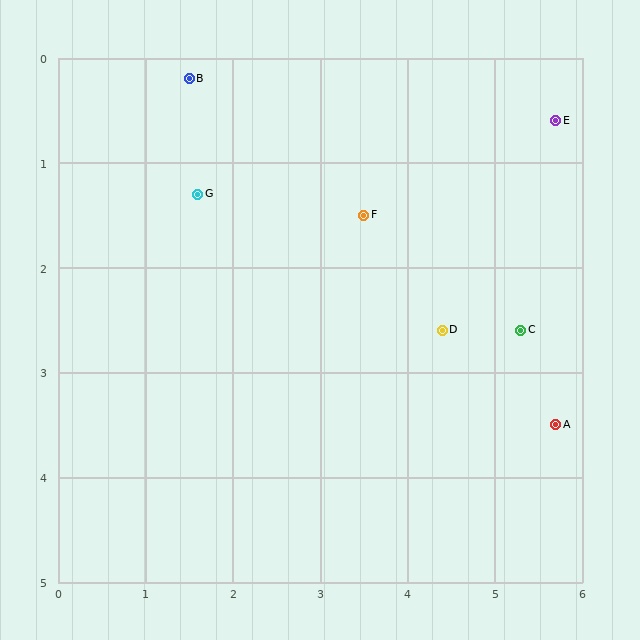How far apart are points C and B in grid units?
Points C and B are about 4.5 grid units apart.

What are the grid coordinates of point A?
Point A is at approximately (5.7, 3.5).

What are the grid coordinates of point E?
Point E is at approximately (5.7, 0.6).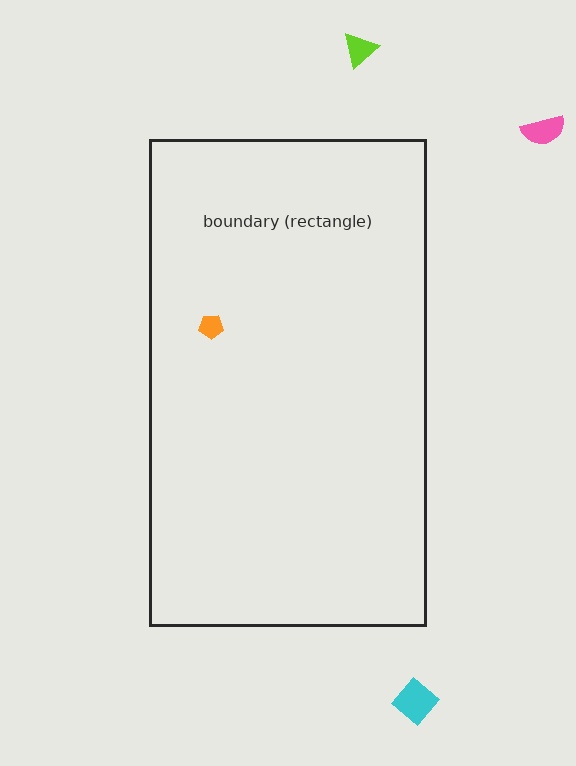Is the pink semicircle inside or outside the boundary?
Outside.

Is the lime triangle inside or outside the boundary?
Outside.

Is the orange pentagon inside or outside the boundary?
Inside.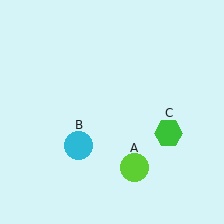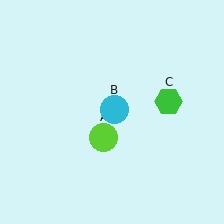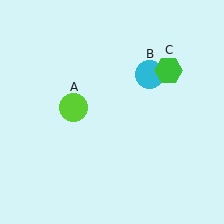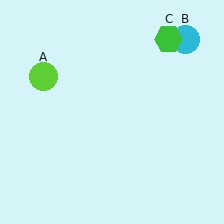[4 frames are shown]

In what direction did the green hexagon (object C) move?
The green hexagon (object C) moved up.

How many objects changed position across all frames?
3 objects changed position: lime circle (object A), cyan circle (object B), green hexagon (object C).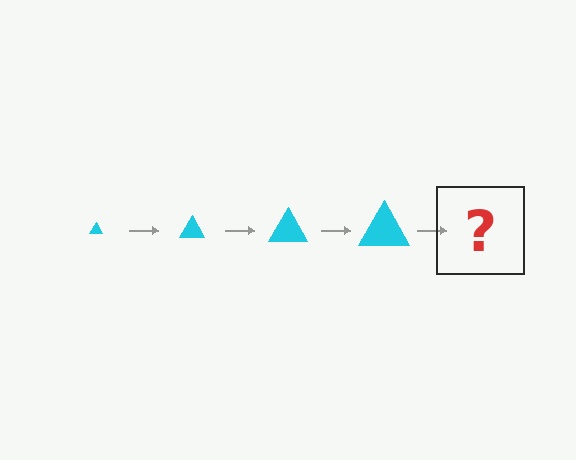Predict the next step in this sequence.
The next step is a cyan triangle, larger than the previous one.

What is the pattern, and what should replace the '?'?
The pattern is that the triangle gets progressively larger each step. The '?' should be a cyan triangle, larger than the previous one.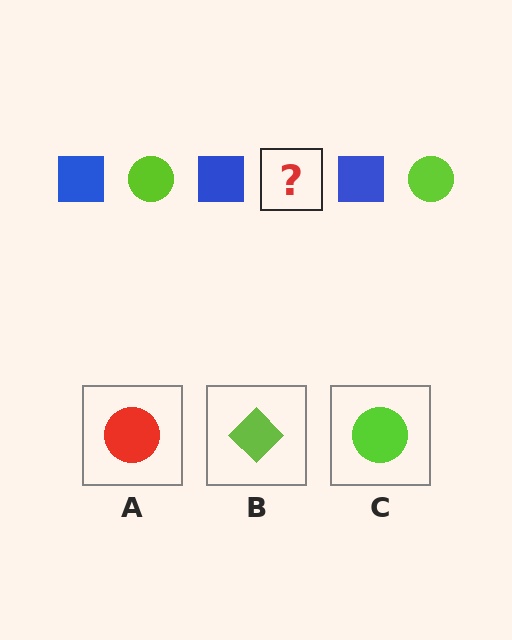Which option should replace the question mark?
Option C.